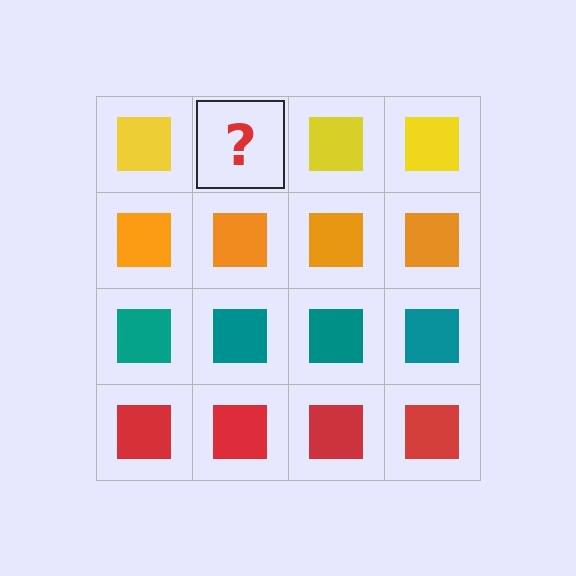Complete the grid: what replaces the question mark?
The question mark should be replaced with a yellow square.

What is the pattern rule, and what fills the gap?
The rule is that each row has a consistent color. The gap should be filled with a yellow square.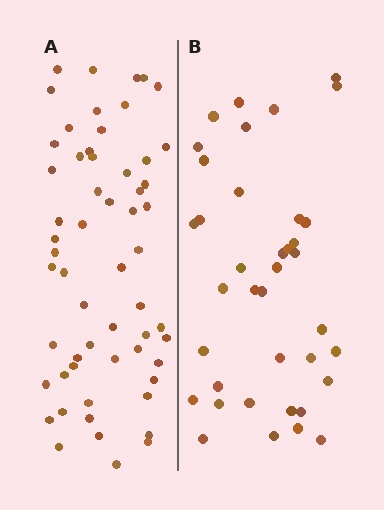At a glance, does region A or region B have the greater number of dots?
Region A (the left region) has more dots.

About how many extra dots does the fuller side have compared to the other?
Region A has approximately 20 more dots than region B.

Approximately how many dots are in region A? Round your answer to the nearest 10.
About 60 dots. (The exact count is 58, which rounds to 60.)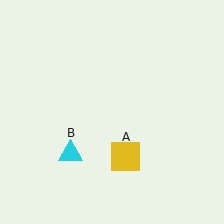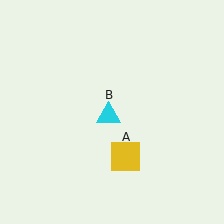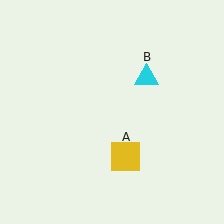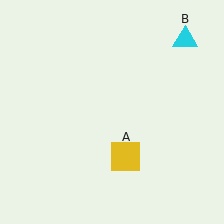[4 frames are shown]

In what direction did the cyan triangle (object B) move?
The cyan triangle (object B) moved up and to the right.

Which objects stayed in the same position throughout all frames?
Yellow square (object A) remained stationary.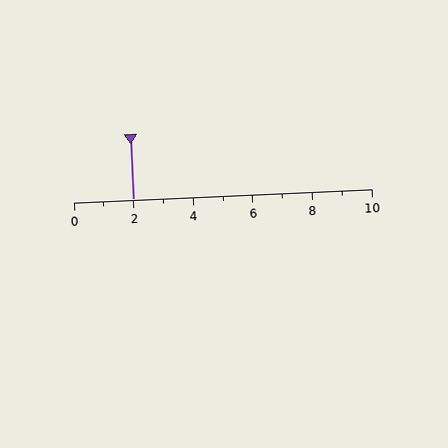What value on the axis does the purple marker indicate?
The marker indicates approximately 2.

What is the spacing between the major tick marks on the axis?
The major ticks are spaced 2 apart.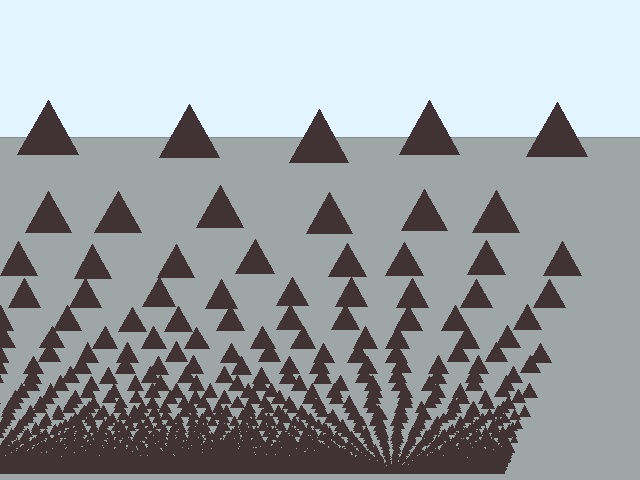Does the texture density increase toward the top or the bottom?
Density increases toward the bottom.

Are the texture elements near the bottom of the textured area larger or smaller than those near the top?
Smaller. The gradient is inverted — elements near the bottom are smaller and denser.